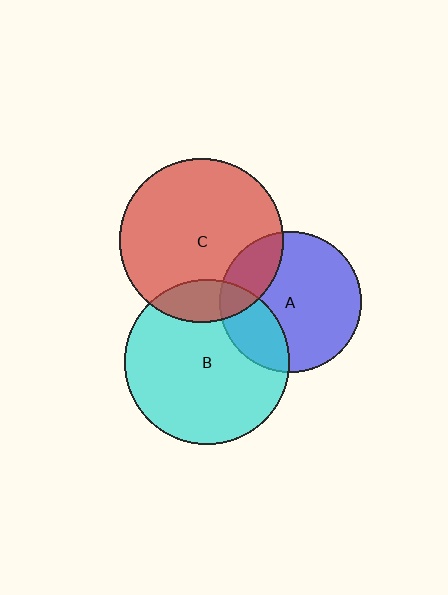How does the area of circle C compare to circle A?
Approximately 1.3 times.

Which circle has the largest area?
Circle B (cyan).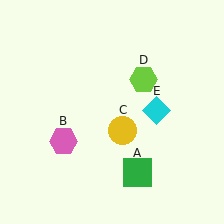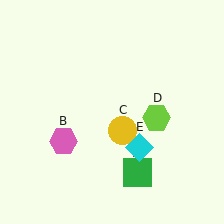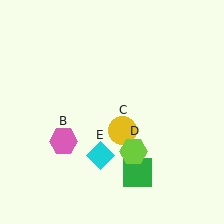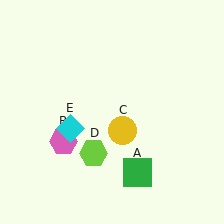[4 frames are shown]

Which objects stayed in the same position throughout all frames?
Green square (object A) and pink hexagon (object B) and yellow circle (object C) remained stationary.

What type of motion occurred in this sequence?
The lime hexagon (object D), cyan diamond (object E) rotated clockwise around the center of the scene.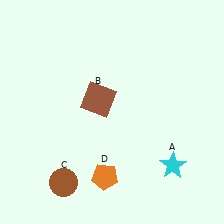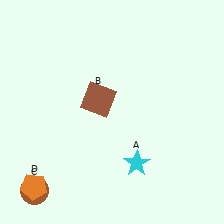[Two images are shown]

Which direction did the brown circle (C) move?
The brown circle (C) moved left.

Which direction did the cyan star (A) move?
The cyan star (A) moved left.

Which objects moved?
The objects that moved are: the cyan star (A), the brown circle (C), the orange pentagon (D).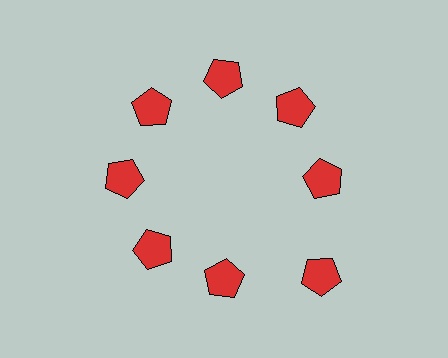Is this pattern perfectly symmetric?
No. The 8 red pentagons are arranged in a ring, but one element near the 4 o'clock position is pushed outward from the center, breaking the 8-fold rotational symmetry.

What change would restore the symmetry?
The symmetry would be restored by moving it inward, back onto the ring so that all 8 pentagons sit at equal angles and equal distance from the center.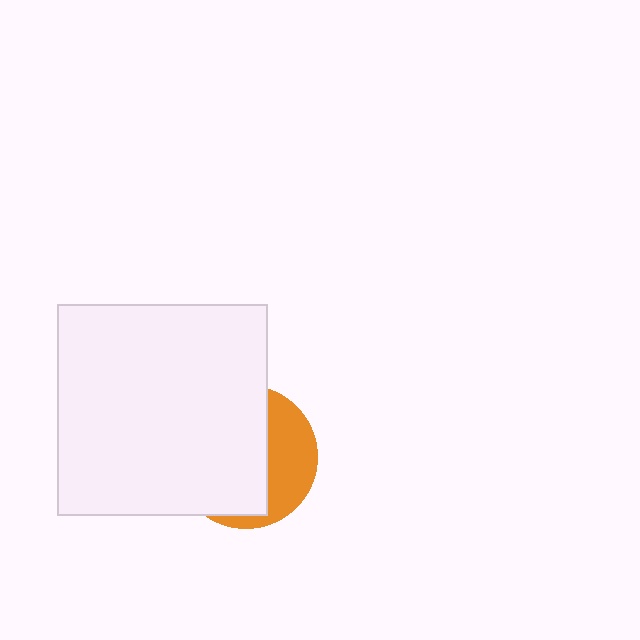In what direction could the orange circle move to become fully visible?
The orange circle could move right. That would shift it out from behind the white square entirely.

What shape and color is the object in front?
The object in front is a white square.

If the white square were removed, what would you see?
You would see the complete orange circle.